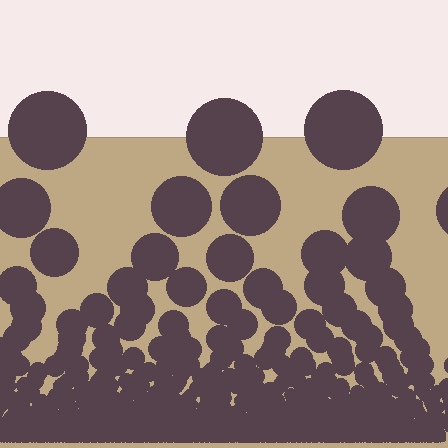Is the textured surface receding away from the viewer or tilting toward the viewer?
The surface appears to tilt toward the viewer. Texture elements get larger and sparser toward the top.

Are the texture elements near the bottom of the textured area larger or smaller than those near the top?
Smaller. The gradient is inverted — elements near the bottom are smaller and denser.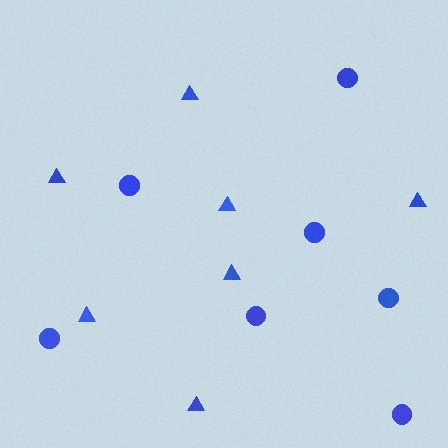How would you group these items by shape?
There are 2 groups: one group of triangles (7) and one group of circles (7).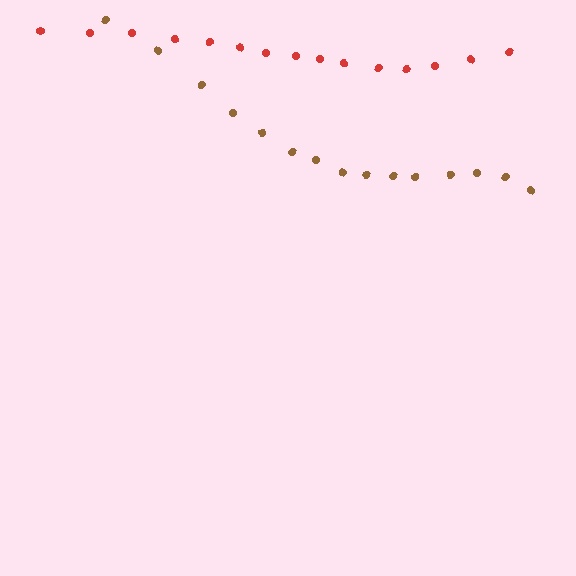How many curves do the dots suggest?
There are 2 distinct paths.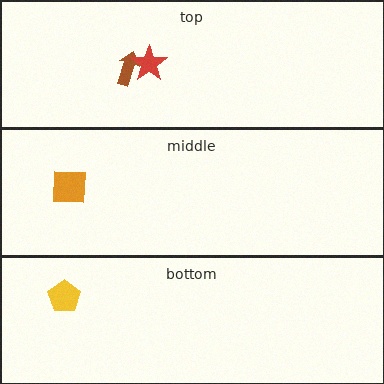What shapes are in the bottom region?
The yellow pentagon.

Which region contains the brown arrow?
The top region.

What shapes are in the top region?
The brown arrow, the red star.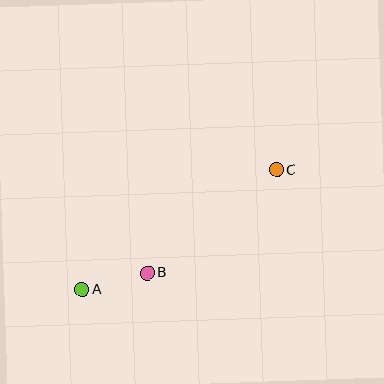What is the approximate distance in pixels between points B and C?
The distance between B and C is approximately 166 pixels.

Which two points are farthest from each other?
Points A and C are farthest from each other.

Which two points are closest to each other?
Points A and B are closest to each other.